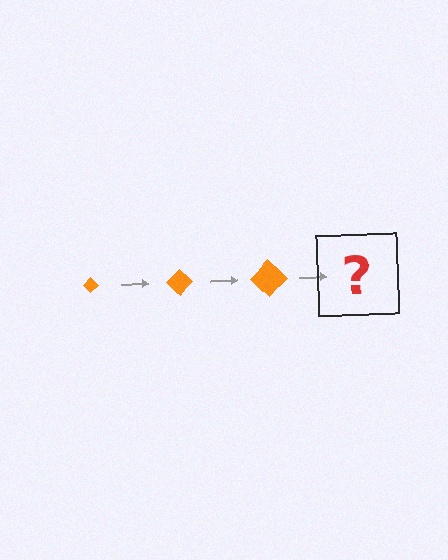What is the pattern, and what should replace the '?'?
The pattern is that the diamond gets progressively larger each step. The '?' should be an orange diamond, larger than the previous one.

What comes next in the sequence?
The next element should be an orange diamond, larger than the previous one.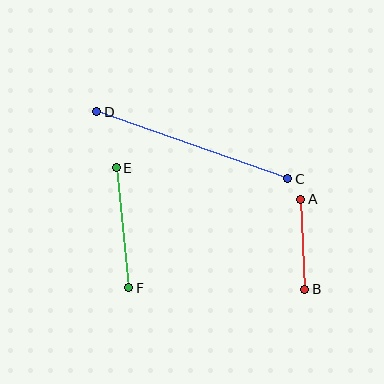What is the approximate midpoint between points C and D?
The midpoint is at approximately (192, 145) pixels.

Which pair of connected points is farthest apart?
Points C and D are farthest apart.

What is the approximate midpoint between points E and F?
The midpoint is at approximately (123, 228) pixels.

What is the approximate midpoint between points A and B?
The midpoint is at approximately (303, 244) pixels.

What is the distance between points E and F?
The distance is approximately 121 pixels.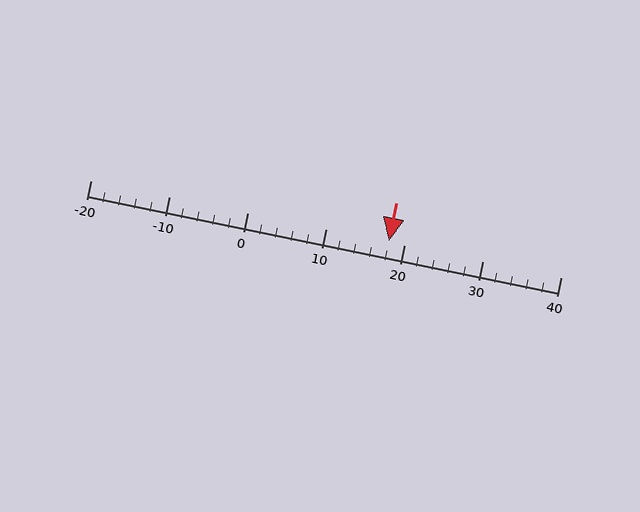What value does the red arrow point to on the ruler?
The red arrow points to approximately 18.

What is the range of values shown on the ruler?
The ruler shows values from -20 to 40.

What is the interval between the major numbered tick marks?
The major tick marks are spaced 10 units apart.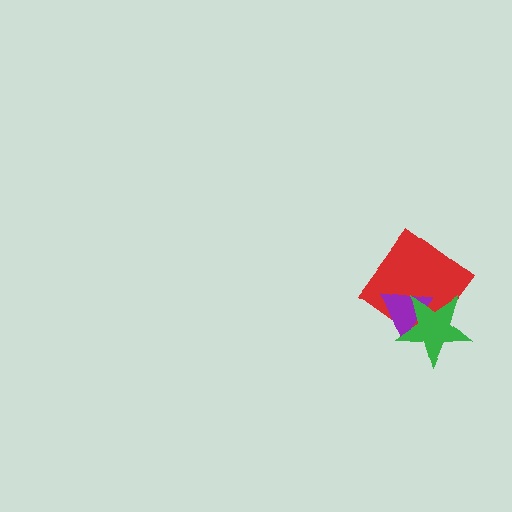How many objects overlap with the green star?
2 objects overlap with the green star.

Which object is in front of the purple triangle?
The green star is in front of the purple triangle.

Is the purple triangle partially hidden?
Yes, it is partially covered by another shape.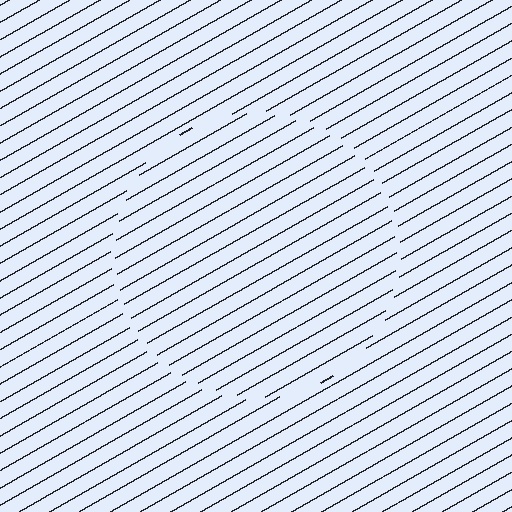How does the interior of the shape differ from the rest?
The interior of the shape contains the same grating, shifted by half a period — the contour is defined by the phase discontinuity where line-ends from the inner and outer gratings abut.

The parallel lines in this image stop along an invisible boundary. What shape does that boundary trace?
An illusory circle. The interior of the shape contains the same grating, shifted by half a period — the contour is defined by the phase discontinuity where line-ends from the inner and outer gratings abut.